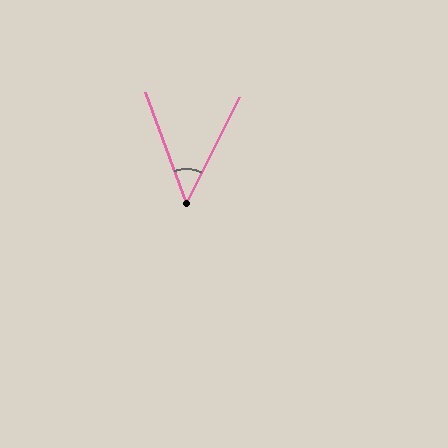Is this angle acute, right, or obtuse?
It is acute.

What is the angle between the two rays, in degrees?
Approximately 47 degrees.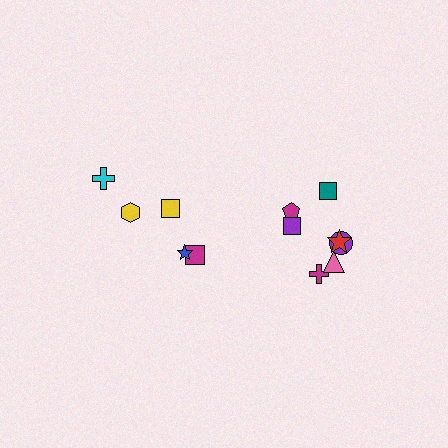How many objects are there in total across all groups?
There are 12 objects.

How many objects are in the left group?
There are 5 objects.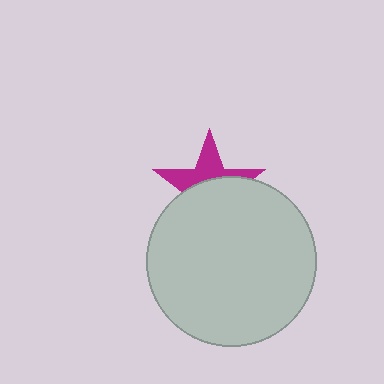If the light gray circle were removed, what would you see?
You would see the complete magenta star.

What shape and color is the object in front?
The object in front is a light gray circle.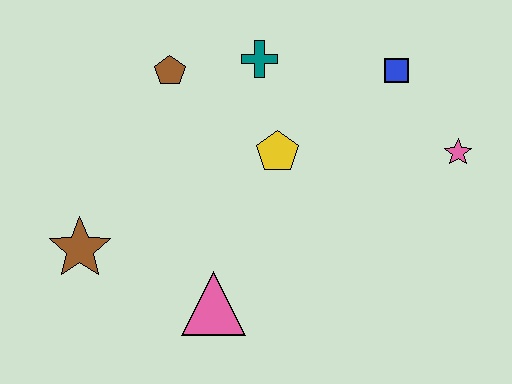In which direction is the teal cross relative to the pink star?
The teal cross is to the left of the pink star.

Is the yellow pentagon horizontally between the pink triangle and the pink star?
Yes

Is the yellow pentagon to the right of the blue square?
No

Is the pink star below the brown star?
No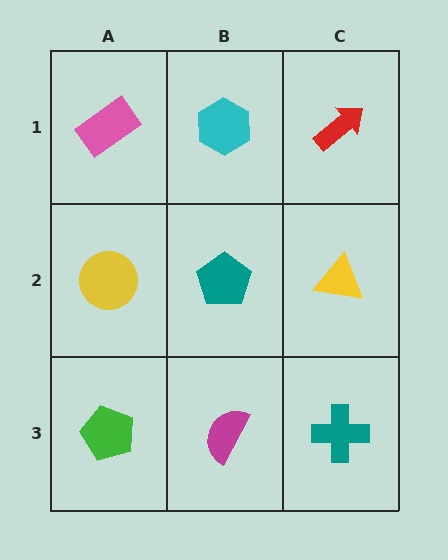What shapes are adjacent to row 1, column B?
A teal pentagon (row 2, column B), a pink rectangle (row 1, column A), a red arrow (row 1, column C).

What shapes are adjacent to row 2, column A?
A pink rectangle (row 1, column A), a green pentagon (row 3, column A), a teal pentagon (row 2, column B).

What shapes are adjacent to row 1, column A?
A yellow circle (row 2, column A), a cyan hexagon (row 1, column B).